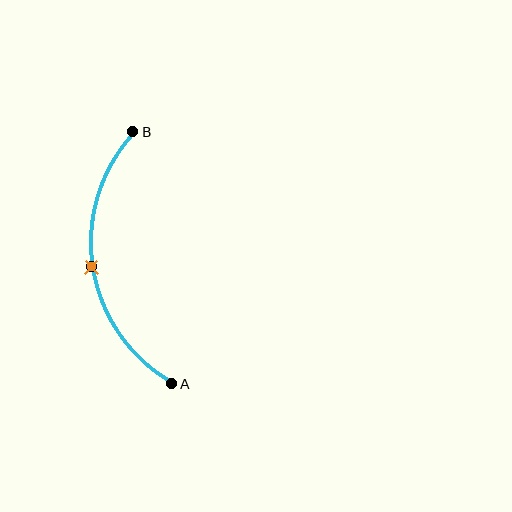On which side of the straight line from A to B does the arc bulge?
The arc bulges to the left of the straight line connecting A and B.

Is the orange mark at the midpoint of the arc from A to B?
Yes. The orange mark lies on the arc at equal arc-length from both A and B — it is the arc midpoint.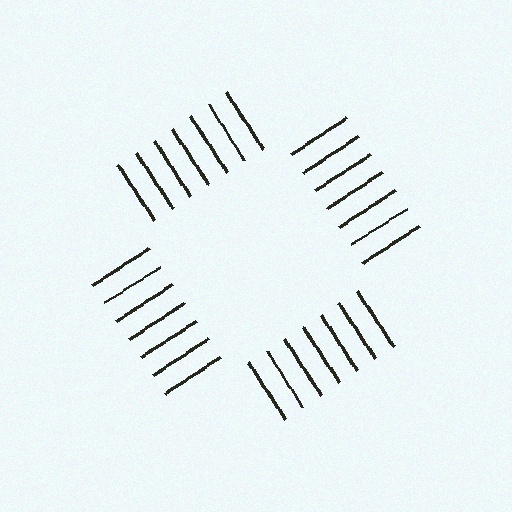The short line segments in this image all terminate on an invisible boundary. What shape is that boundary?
An illusory square — the line segments terminate on its edges but no continuous stroke is drawn.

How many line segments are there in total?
28 — 7 along each of the 4 edges.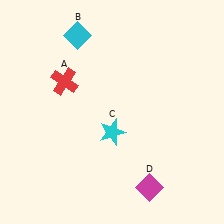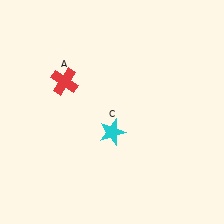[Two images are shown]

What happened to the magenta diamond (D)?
The magenta diamond (D) was removed in Image 2. It was in the bottom-right area of Image 1.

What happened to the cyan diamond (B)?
The cyan diamond (B) was removed in Image 2. It was in the top-left area of Image 1.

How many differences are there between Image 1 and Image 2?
There are 2 differences between the two images.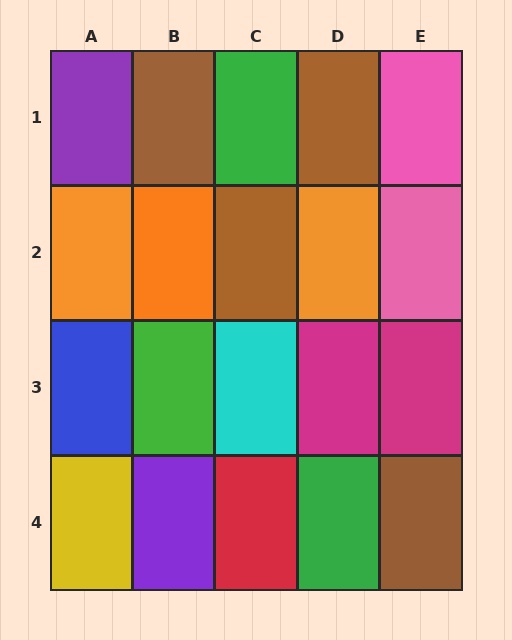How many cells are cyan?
1 cell is cyan.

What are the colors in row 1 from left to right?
Purple, brown, green, brown, pink.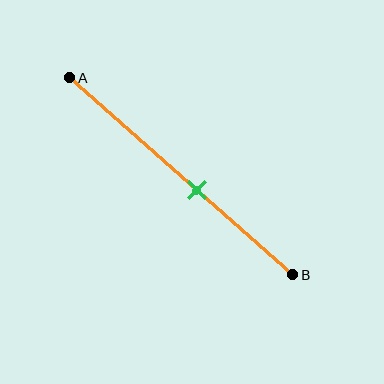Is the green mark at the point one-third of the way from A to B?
No, the mark is at about 55% from A, not at the 33% one-third point.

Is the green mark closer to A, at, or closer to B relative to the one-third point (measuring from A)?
The green mark is closer to point B than the one-third point of segment AB.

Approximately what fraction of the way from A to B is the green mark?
The green mark is approximately 55% of the way from A to B.